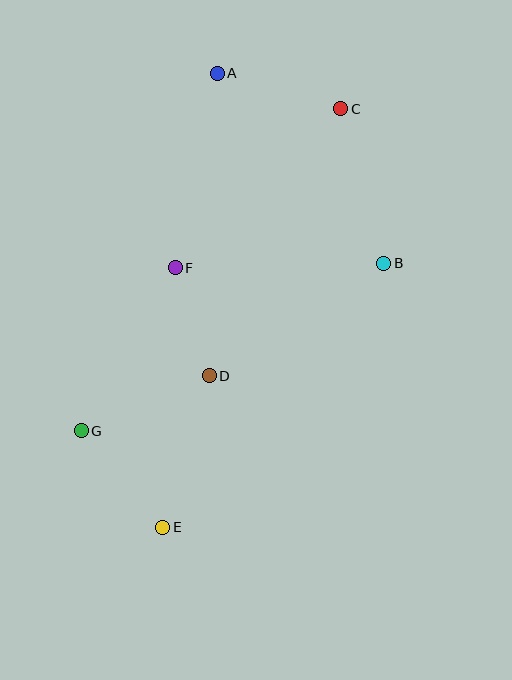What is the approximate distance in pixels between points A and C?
The distance between A and C is approximately 128 pixels.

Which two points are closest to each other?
Points D and F are closest to each other.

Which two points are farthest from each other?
Points A and E are farthest from each other.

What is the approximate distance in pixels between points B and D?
The distance between B and D is approximately 207 pixels.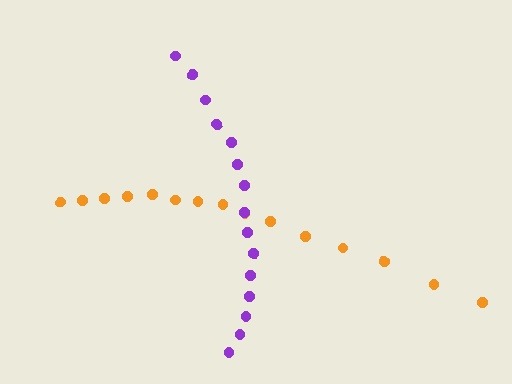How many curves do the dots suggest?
There are 2 distinct paths.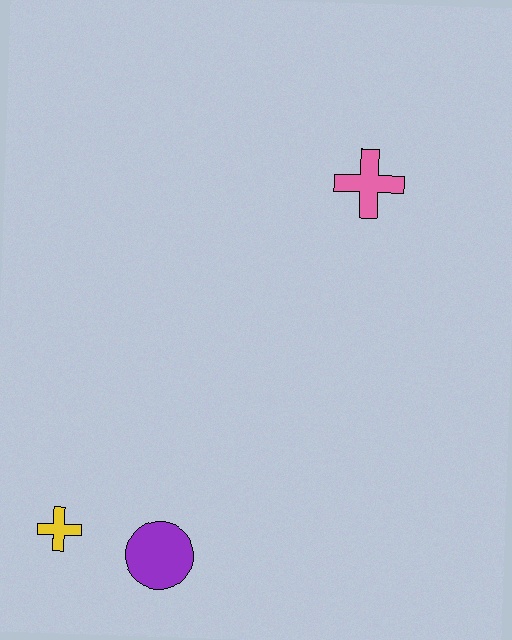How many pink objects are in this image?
There is 1 pink object.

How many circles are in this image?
There is 1 circle.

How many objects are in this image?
There are 3 objects.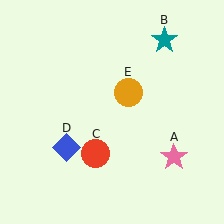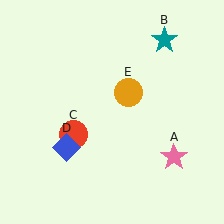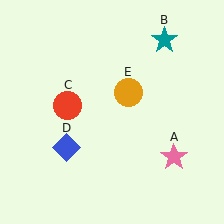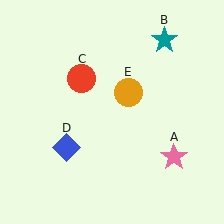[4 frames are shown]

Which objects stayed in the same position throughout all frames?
Pink star (object A) and teal star (object B) and blue diamond (object D) and orange circle (object E) remained stationary.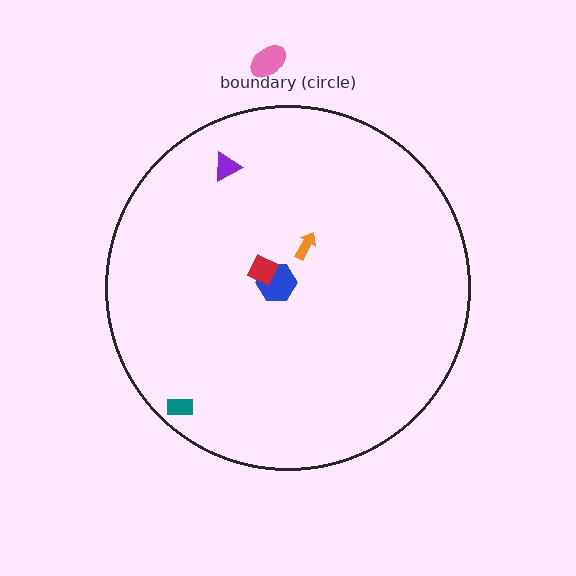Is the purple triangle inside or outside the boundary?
Inside.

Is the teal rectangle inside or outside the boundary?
Inside.